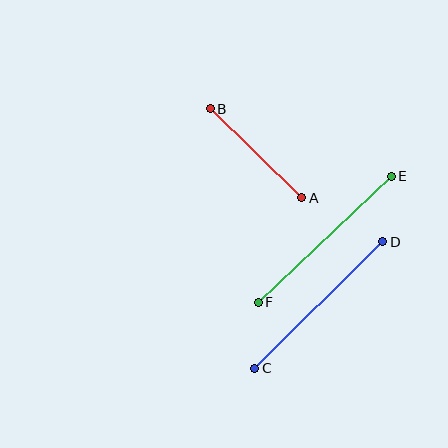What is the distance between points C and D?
The distance is approximately 180 pixels.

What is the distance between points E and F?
The distance is approximately 183 pixels.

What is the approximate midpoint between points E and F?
The midpoint is at approximately (325, 239) pixels.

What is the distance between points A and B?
The distance is approximately 128 pixels.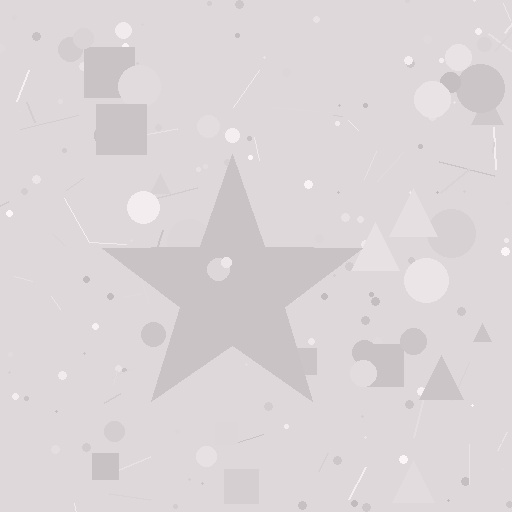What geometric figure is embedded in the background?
A star is embedded in the background.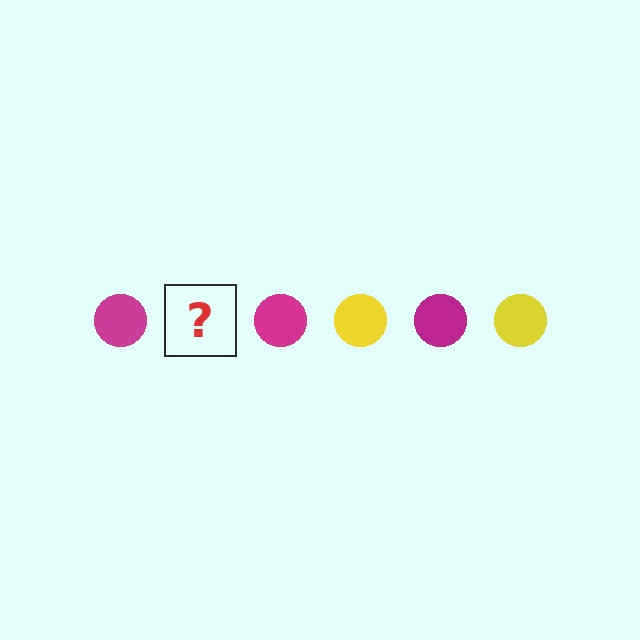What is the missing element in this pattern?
The missing element is a yellow circle.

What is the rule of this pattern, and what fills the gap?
The rule is that the pattern cycles through magenta, yellow circles. The gap should be filled with a yellow circle.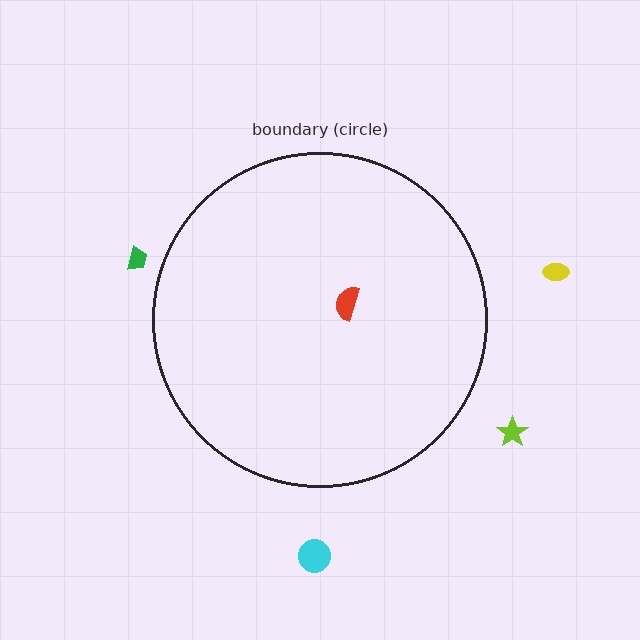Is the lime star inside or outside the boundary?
Outside.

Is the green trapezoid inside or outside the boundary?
Outside.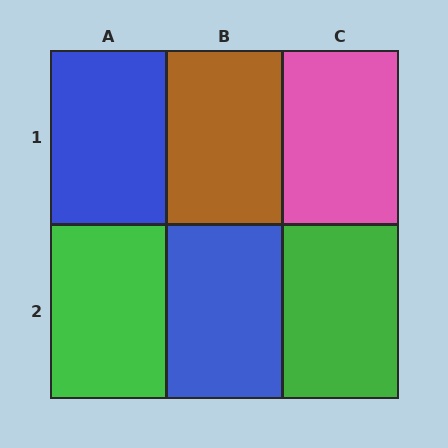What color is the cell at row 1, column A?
Blue.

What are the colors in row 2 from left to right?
Green, blue, green.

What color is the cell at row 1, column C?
Pink.